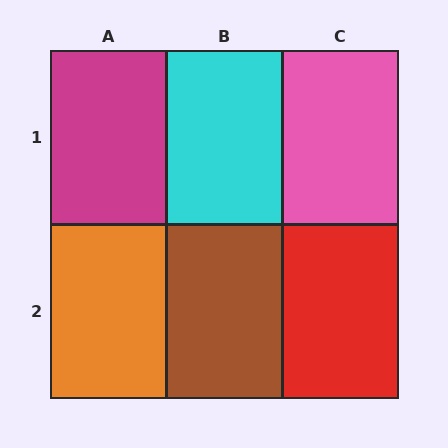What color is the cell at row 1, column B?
Cyan.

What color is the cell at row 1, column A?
Magenta.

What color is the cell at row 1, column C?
Pink.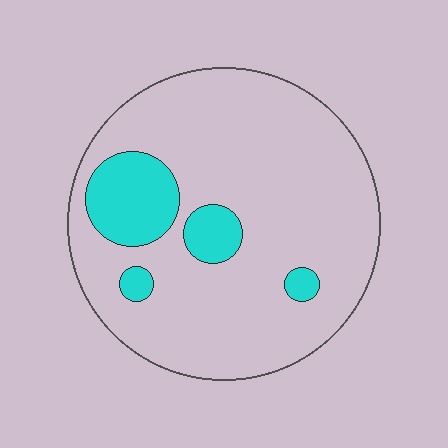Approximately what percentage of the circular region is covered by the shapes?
Approximately 15%.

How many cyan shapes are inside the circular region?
4.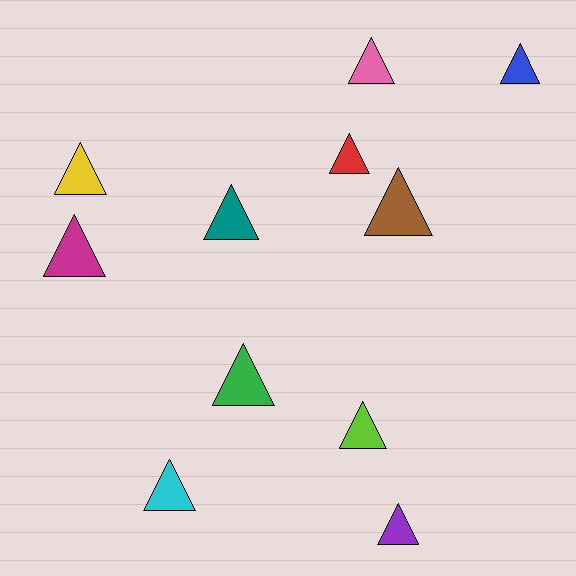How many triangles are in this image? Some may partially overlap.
There are 11 triangles.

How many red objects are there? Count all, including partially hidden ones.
There is 1 red object.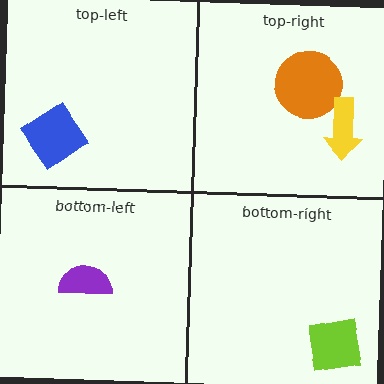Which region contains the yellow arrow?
The top-right region.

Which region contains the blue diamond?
The top-left region.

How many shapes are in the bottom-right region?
1.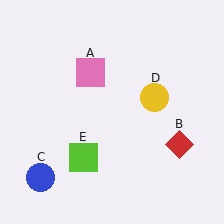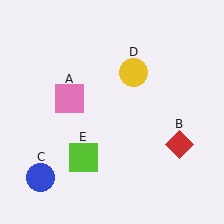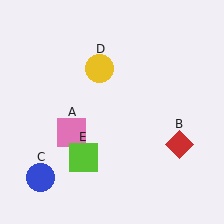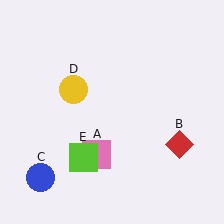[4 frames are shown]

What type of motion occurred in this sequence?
The pink square (object A), yellow circle (object D) rotated counterclockwise around the center of the scene.